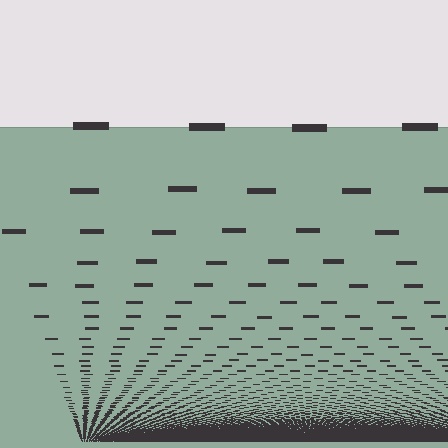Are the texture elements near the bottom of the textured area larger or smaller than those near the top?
Smaller. The gradient is inverted — elements near the bottom are smaller and denser.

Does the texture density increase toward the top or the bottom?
Density increases toward the bottom.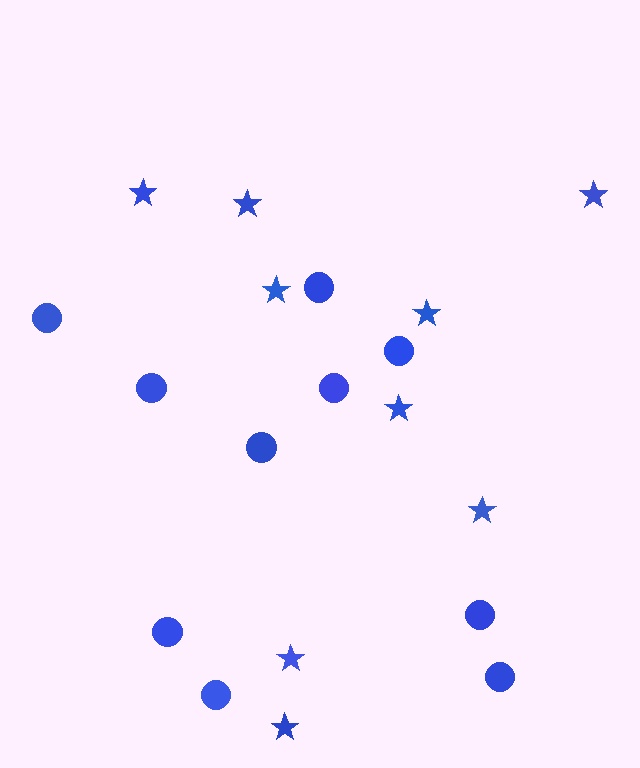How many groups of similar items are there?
There are 2 groups: one group of circles (10) and one group of stars (9).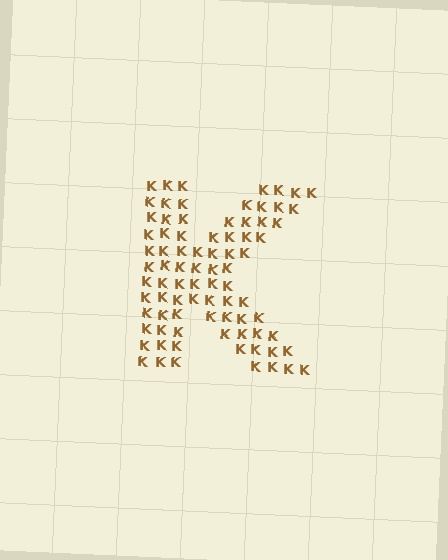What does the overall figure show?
The overall figure shows the letter K.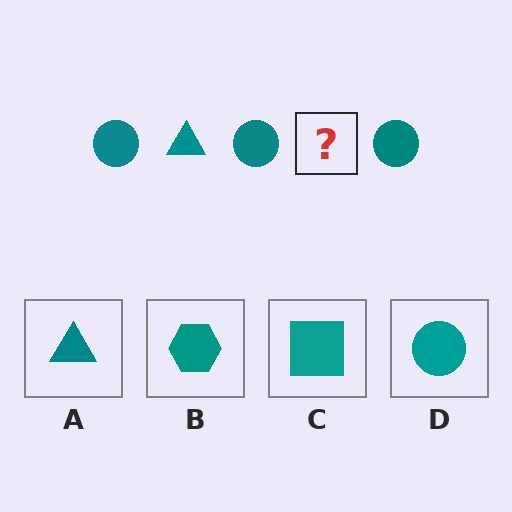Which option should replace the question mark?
Option A.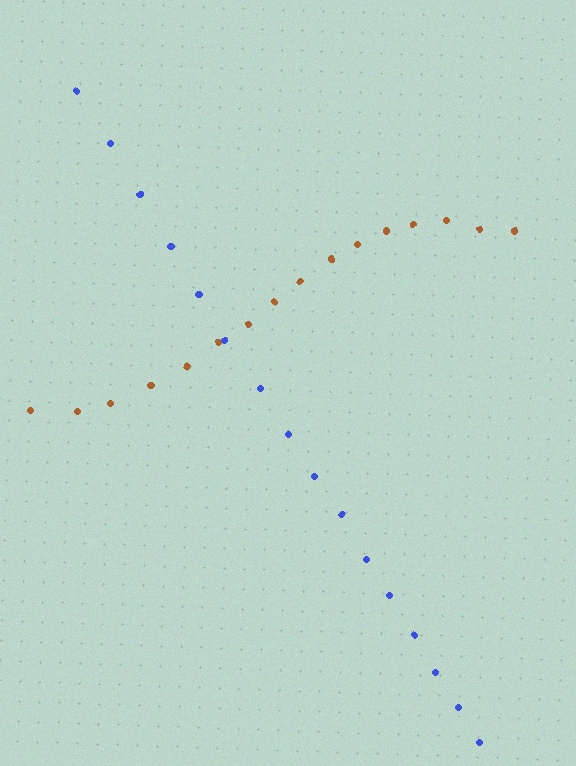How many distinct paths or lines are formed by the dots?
There are 2 distinct paths.